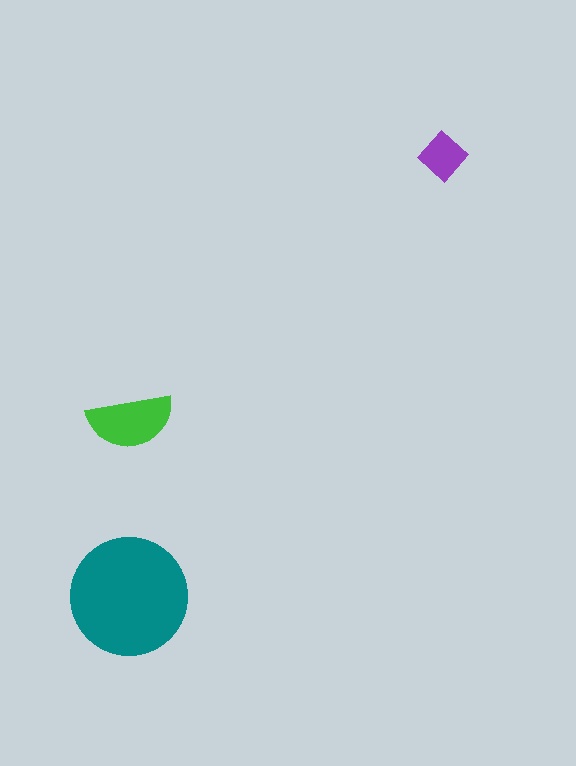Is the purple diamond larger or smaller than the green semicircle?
Smaller.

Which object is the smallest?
The purple diamond.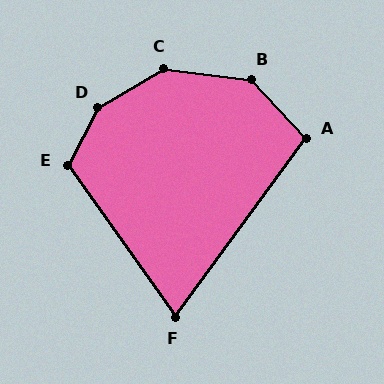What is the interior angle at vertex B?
Approximately 141 degrees (obtuse).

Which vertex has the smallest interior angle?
F, at approximately 72 degrees.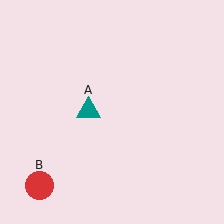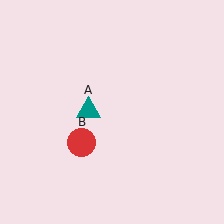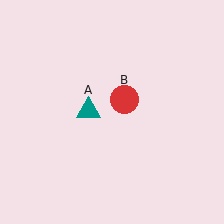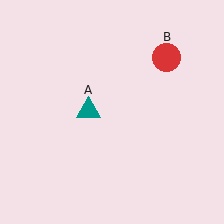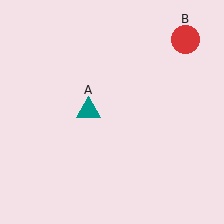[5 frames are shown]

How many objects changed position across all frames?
1 object changed position: red circle (object B).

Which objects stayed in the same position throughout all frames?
Teal triangle (object A) remained stationary.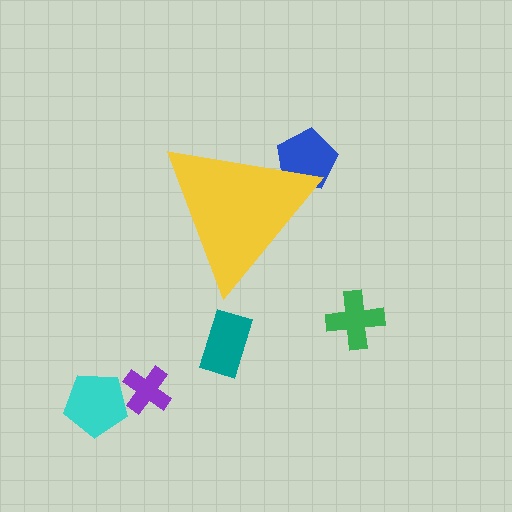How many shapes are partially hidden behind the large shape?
1 shape is partially hidden.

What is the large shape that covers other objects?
A yellow triangle.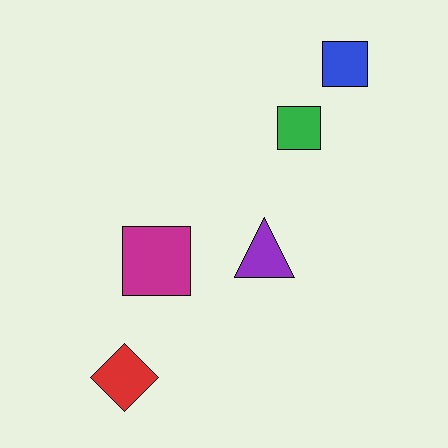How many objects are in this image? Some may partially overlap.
There are 5 objects.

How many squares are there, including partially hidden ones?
There are 3 squares.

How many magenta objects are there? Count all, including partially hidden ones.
There is 1 magenta object.